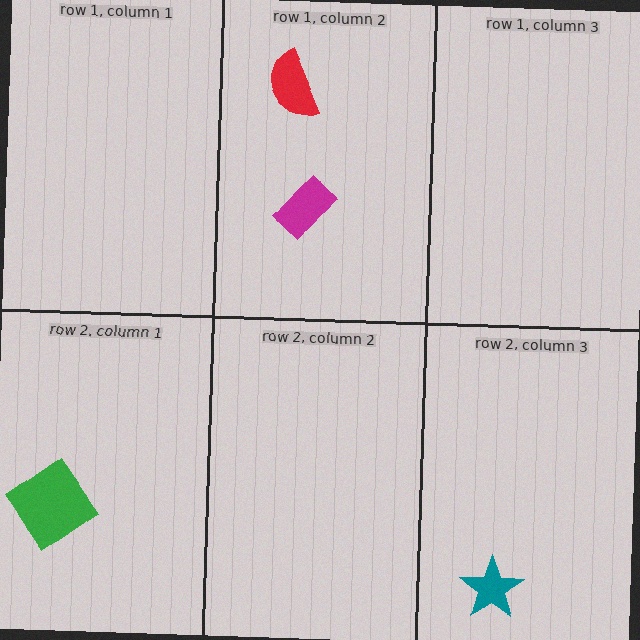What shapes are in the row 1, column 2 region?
The red semicircle, the magenta rectangle.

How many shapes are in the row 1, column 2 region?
2.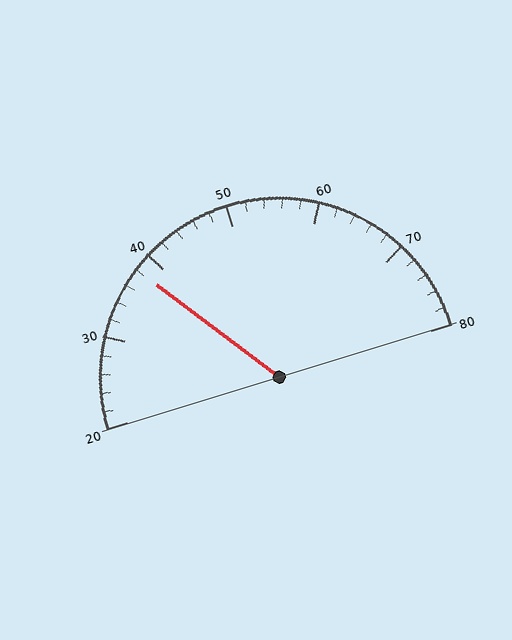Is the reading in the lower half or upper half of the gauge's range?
The reading is in the lower half of the range (20 to 80).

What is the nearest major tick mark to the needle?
The nearest major tick mark is 40.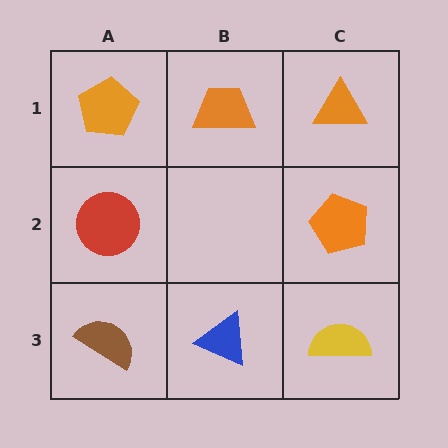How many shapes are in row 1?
3 shapes.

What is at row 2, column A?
A red circle.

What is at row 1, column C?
An orange triangle.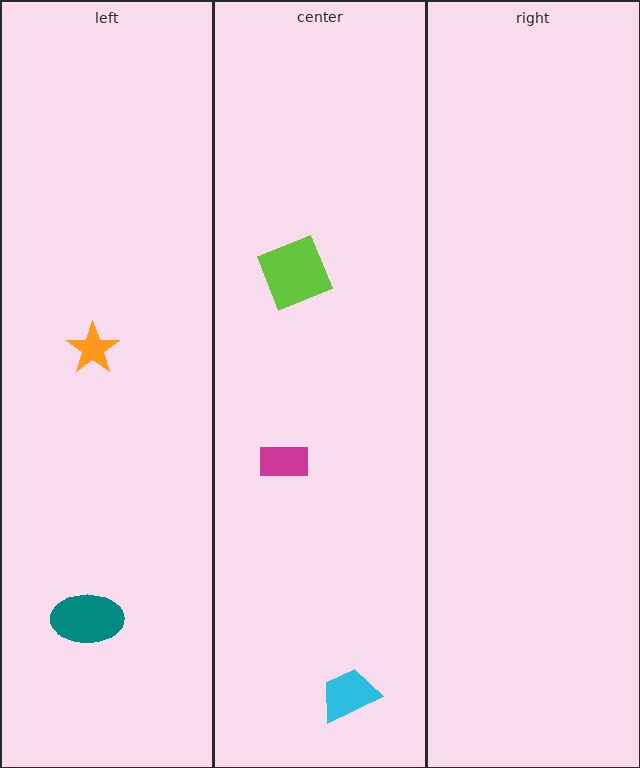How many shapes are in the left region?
2.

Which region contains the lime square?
The center region.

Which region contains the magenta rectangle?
The center region.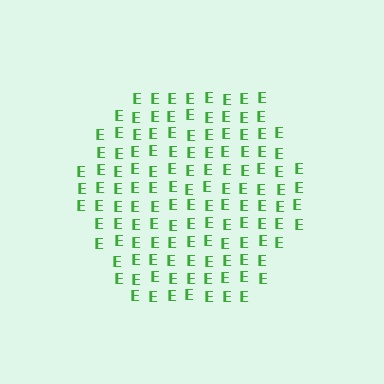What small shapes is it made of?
It is made of small letter E's.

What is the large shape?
The large shape is a hexagon.